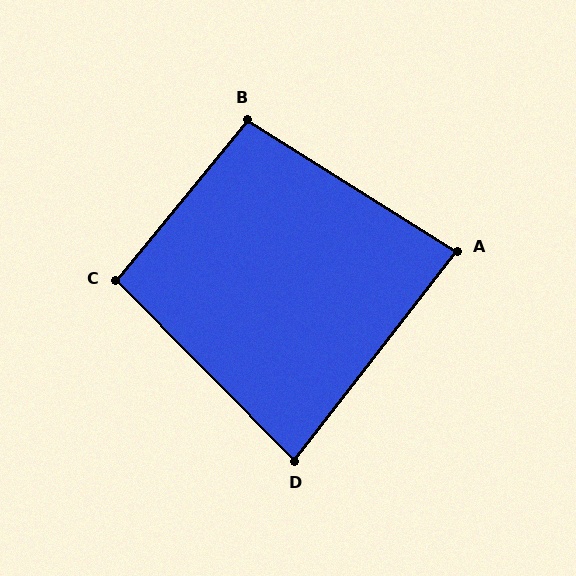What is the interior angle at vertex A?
Approximately 84 degrees (acute).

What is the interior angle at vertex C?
Approximately 96 degrees (obtuse).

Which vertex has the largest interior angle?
B, at approximately 97 degrees.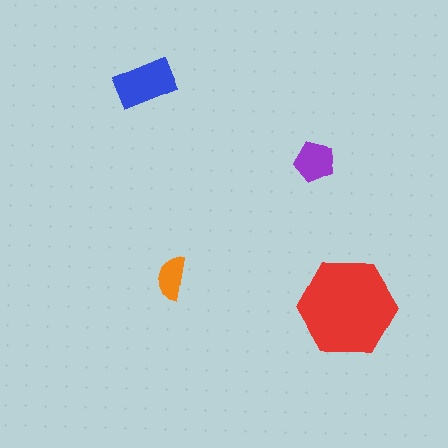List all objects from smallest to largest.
The orange semicircle, the purple pentagon, the blue rectangle, the red hexagon.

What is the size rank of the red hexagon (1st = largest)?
1st.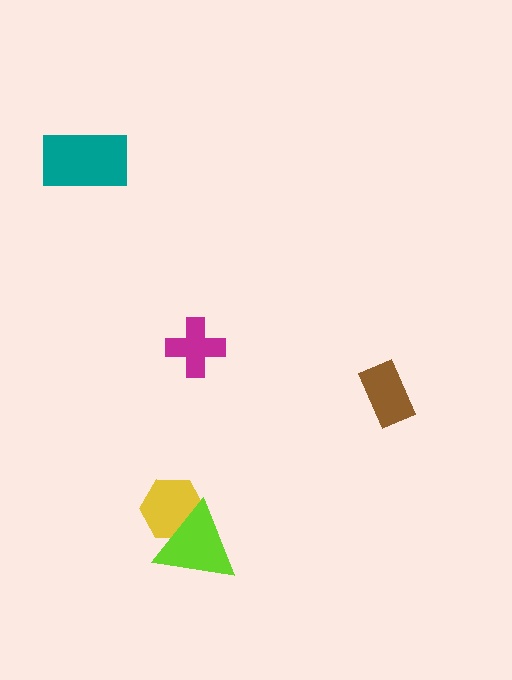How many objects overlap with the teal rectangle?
0 objects overlap with the teal rectangle.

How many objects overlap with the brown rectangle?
0 objects overlap with the brown rectangle.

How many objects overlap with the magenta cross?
0 objects overlap with the magenta cross.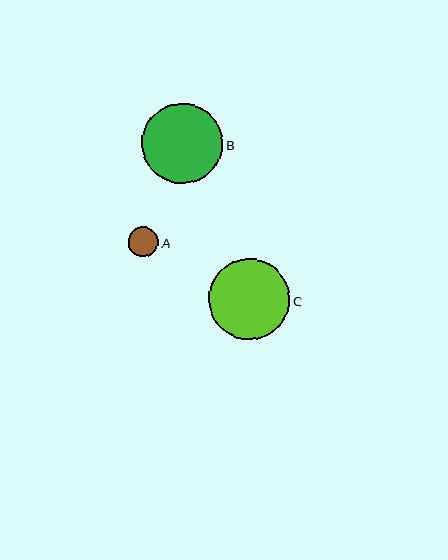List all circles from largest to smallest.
From largest to smallest: C, B, A.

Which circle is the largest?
Circle C is the largest with a size of approximately 81 pixels.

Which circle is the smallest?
Circle A is the smallest with a size of approximately 30 pixels.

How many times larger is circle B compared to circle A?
Circle B is approximately 2.7 times the size of circle A.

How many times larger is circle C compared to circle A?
Circle C is approximately 2.7 times the size of circle A.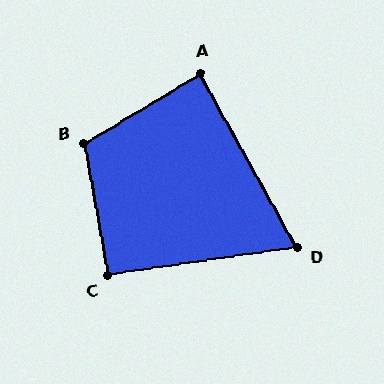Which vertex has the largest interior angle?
B, at approximately 111 degrees.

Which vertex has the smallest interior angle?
D, at approximately 69 degrees.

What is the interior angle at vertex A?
Approximately 88 degrees (approximately right).